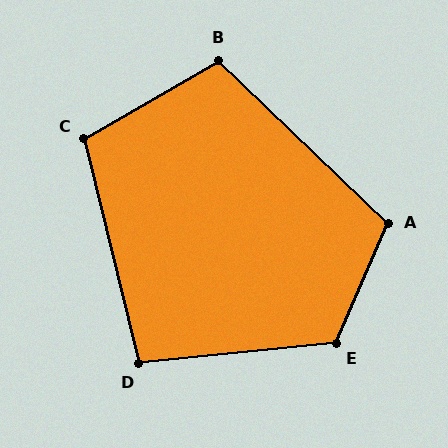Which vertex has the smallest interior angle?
D, at approximately 98 degrees.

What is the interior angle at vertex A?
Approximately 111 degrees (obtuse).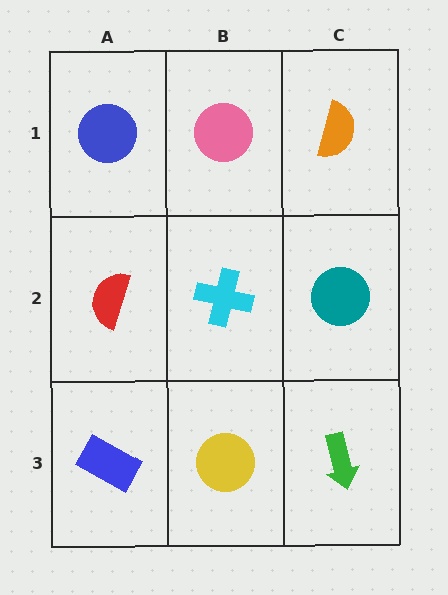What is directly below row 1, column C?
A teal circle.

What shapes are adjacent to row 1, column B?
A cyan cross (row 2, column B), a blue circle (row 1, column A), an orange semicircle (row 1, column C).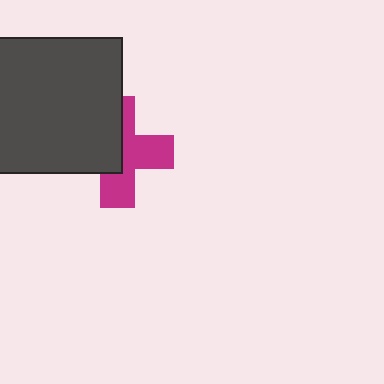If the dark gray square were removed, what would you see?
You would see the complete magenta cross.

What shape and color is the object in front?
The object in front is a dark gray square.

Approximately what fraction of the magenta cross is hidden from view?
Roughly 48% of the magenta cross is hidden behind the dark gray square.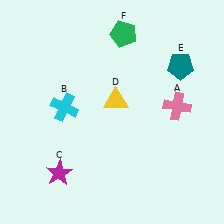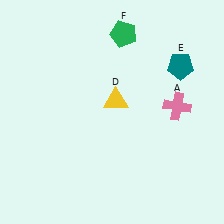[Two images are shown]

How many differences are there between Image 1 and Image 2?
There are 2 differences between the two images.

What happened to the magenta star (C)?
The magenta star (C) was removed in Image 2. It was in the bottom-left area of Image 1.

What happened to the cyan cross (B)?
The cyan cross (B) was removed in Image 2. It was in the top-left area of Image 1.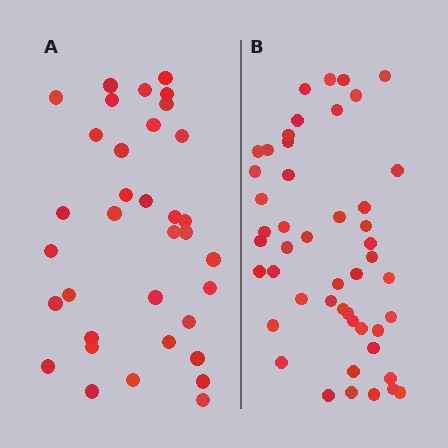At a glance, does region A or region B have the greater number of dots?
Region B (the right region) has more dots.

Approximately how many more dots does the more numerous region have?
Region B has approximately 15 more dots than region A.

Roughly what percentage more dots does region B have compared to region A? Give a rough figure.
About 35% more.